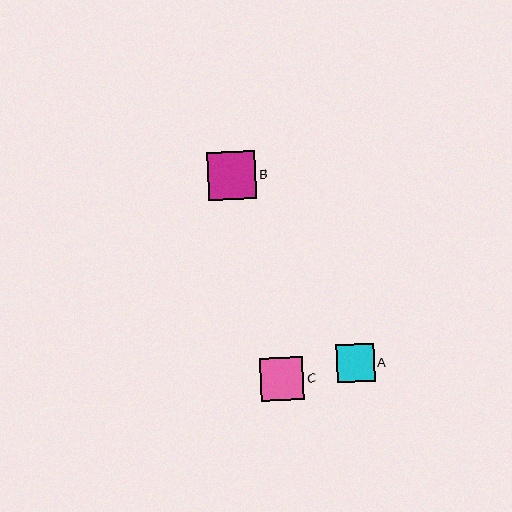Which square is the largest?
Square B is the largest with a size of approximately 48 pixels.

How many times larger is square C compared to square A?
Square C is approximately 1.1 times the size of square A.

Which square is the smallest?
Square A is the smallest with a size of approximately 38 pixels.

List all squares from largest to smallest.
From largest to smallest: B, C, A.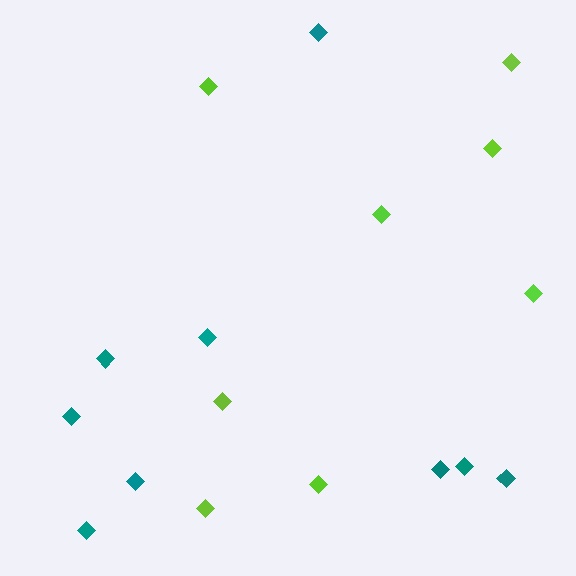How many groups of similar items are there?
There are 2 groups: one group of teal diamonds (9) and one group of lime diamonds (8).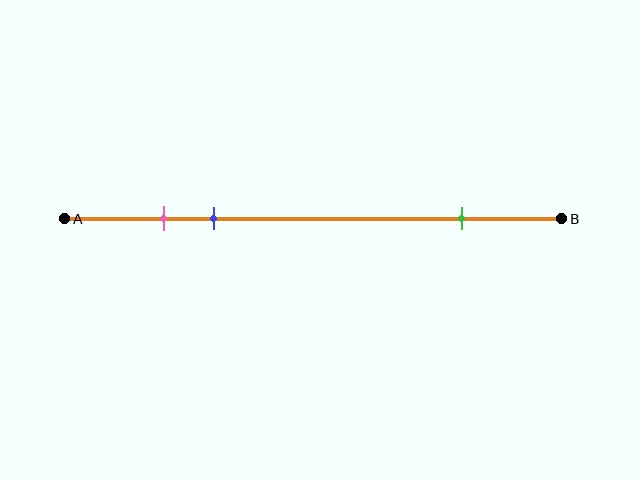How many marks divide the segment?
There are 3 marks dividing the segment.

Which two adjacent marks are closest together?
The pink and blue marks are the closest adjacent pair.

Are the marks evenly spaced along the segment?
No, the marks are not evenly spaced.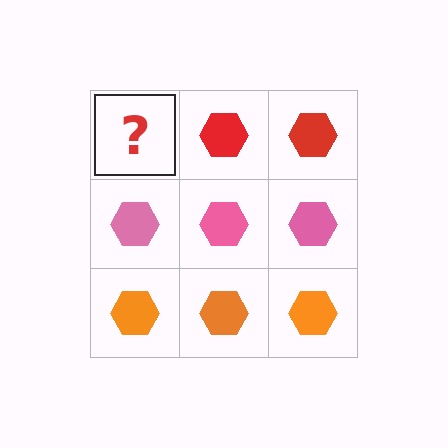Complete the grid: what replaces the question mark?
The question mark should be replaced with a red hexagon.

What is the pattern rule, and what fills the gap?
The rule is that each row has a consistent color. The gap should be filled with a red hexagon.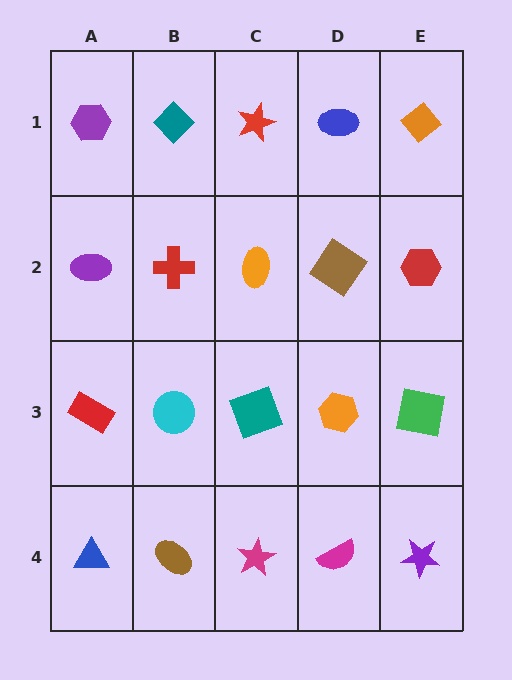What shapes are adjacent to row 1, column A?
A purple ellipse (row 2, column A), a teal diamond (row 1, column B).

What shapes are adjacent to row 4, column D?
An orange hexagon (row 3, column D), a magenta star (row 4, column C), a purple star (row 4, column E).